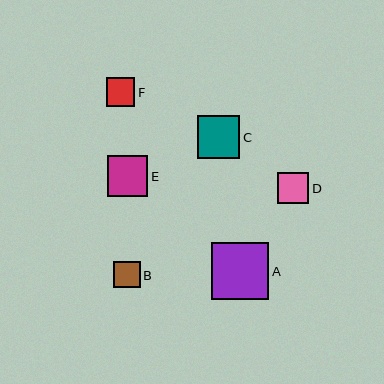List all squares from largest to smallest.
From largest to smallest: A, C, E, D, F, B.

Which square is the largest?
Square A is the largest with a size of approximately 57 pixels.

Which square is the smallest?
Square B is the smallest with a size of approximately 27 pixels.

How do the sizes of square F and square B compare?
Square F and square B are approximately the same size.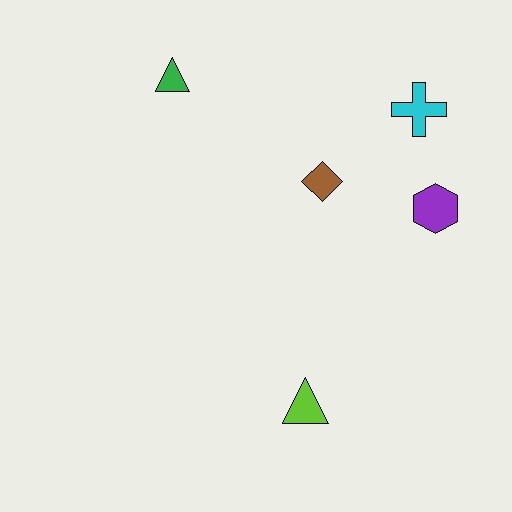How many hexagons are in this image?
There is 1 hexagon.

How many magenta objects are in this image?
There are no magenta objects.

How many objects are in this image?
There are 5 objects.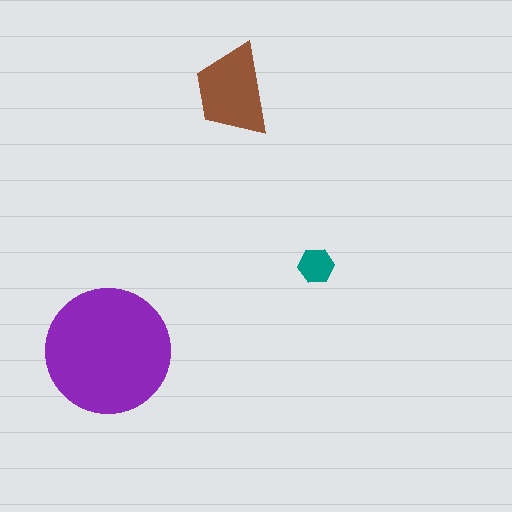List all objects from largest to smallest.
The purple circle, the brown trapezoid, the teal hexagon.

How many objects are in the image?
There are 3 objects in the image.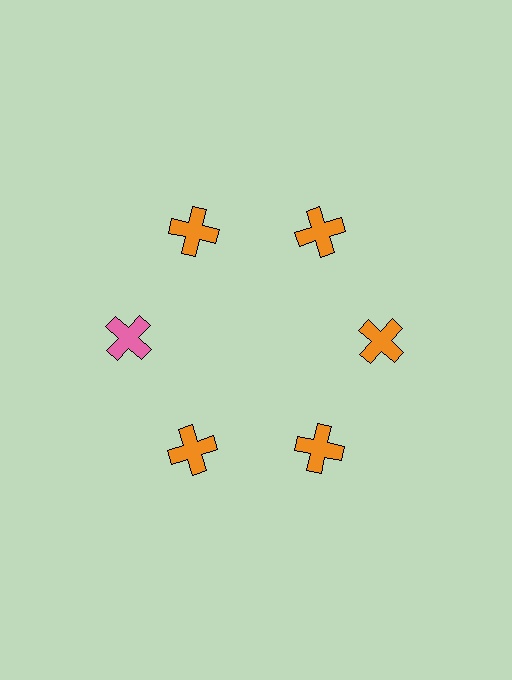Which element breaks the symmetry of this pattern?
The pink cross at roughly the 9 o'clock position breaks the symmetry. All other shapes are orange crosses.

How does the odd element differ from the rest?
It has a different color: pink instead of orange.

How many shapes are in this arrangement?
There are 6 shapes arranged in a ring pattern.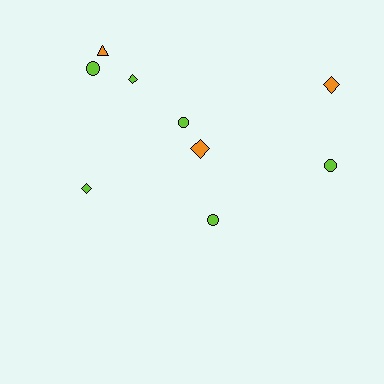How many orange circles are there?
There are no orange circles.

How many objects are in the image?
There are 9 objects.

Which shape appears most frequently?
Diamond, with 4 objects.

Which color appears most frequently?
Lime, with 6 objects.